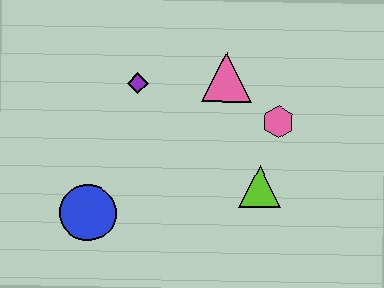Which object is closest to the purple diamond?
The pink triangle is closest to the purple diamond.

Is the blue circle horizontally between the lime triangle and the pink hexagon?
No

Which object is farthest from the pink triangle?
The blue circle is farthest from the pink triangle.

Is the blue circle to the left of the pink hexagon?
Yes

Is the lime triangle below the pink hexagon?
Yes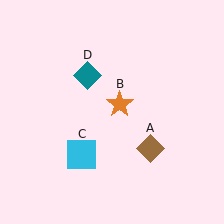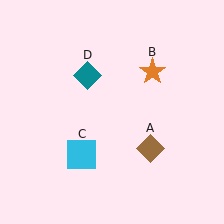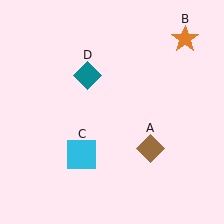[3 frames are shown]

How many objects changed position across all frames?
1 object changed position: orange star (object B).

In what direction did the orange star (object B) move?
The orange star (object B) moved up and to the right.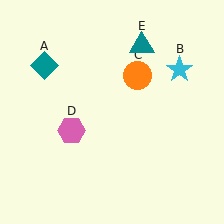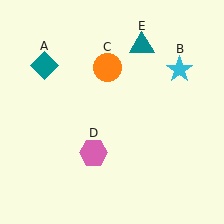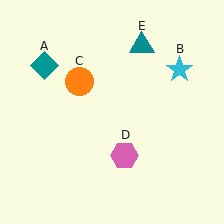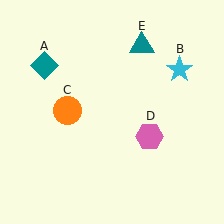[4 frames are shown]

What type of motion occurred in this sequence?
The orange circle (object C), pink hexagon (object D) rotated counterclockwise around the center of the scene.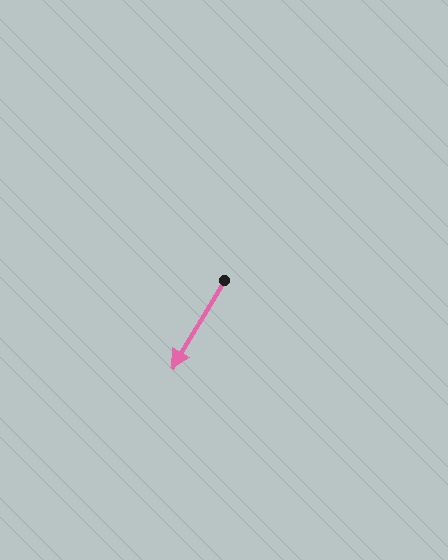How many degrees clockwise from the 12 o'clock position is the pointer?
Approximately 211 degrees.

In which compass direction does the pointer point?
Southwest.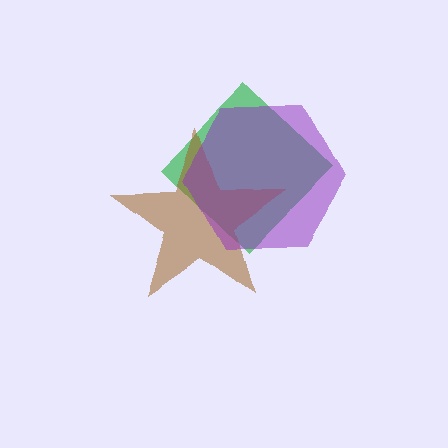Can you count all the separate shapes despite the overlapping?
Yes, there are 3 separate shapes.